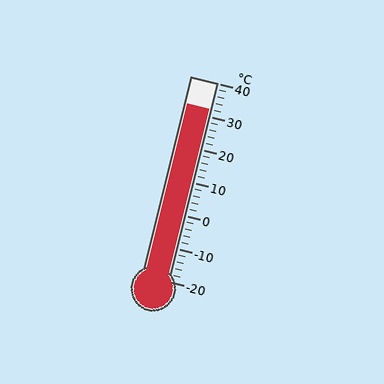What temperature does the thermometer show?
The thermometer shows approximately 32°C.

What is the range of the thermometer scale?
The thermometer scale ranges from -20°C to 40°C.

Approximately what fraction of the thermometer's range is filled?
The thermometer is filled to approximately 85% of its range.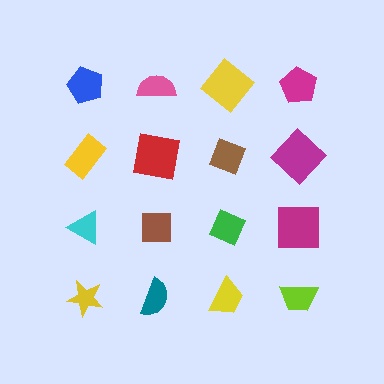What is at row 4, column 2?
A teal semicircle.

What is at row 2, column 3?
A brown diamond.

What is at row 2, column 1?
A yellow rectangle.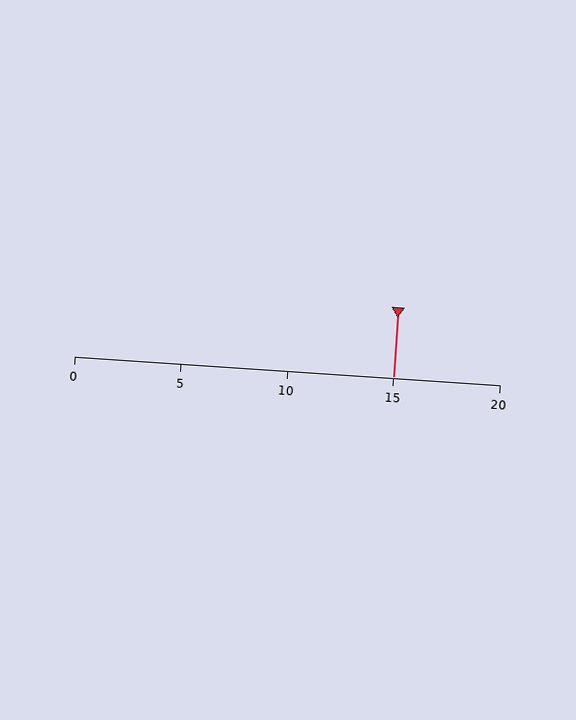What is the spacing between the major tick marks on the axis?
The major ticks are spaced 5 apart.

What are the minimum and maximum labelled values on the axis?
The axis runs from 0 to 20.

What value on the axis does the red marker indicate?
The marker indicates approximately 15.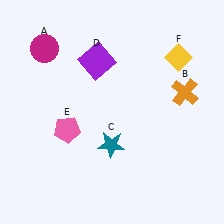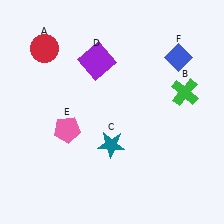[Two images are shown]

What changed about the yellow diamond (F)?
In Image 1, F is yellow. In Image 2, it changed to blue.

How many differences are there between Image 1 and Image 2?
There are 3 differences between the two images.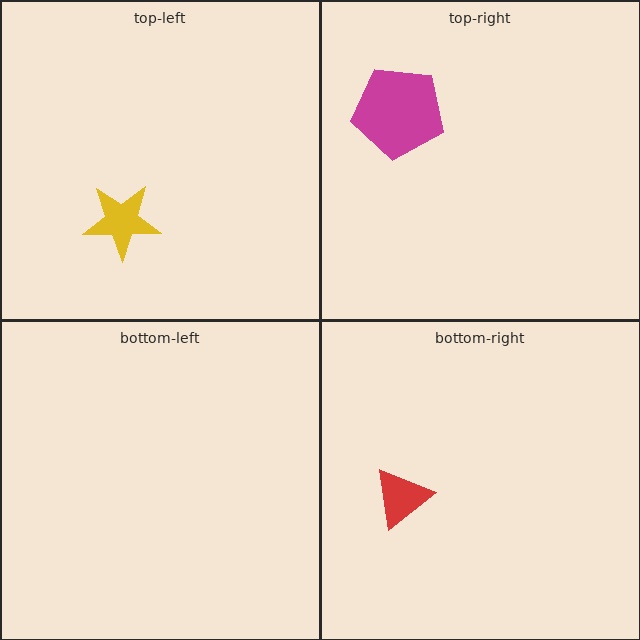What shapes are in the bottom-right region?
The red triangle.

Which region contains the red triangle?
The bottom-right region.